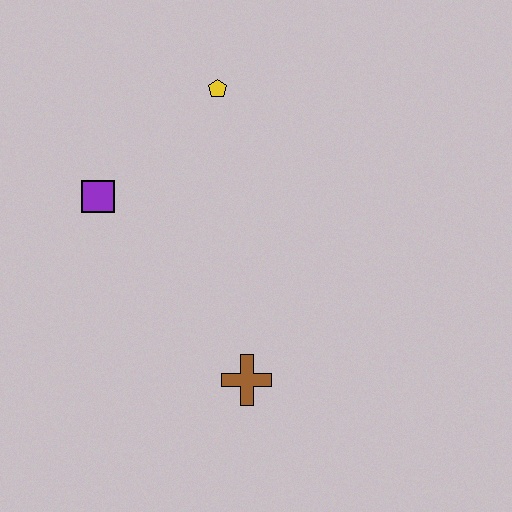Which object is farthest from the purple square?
The brown cross is farthest from the purple square.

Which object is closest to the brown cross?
The purple square is closest to the brown cross.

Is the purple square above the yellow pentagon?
No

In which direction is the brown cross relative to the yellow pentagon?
The brown cross is below the yellow pentagon.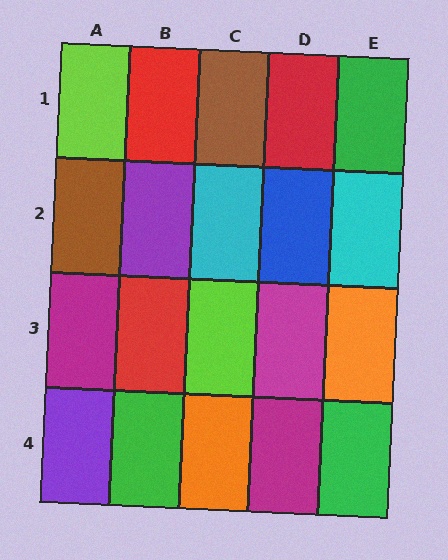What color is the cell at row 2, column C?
Cyan.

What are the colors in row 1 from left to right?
Lime, red, brown, red, green.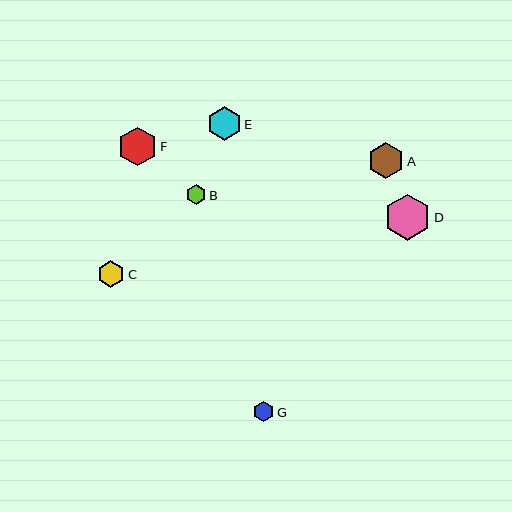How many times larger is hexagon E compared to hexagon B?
Hexagon E is approximately 1.7 times the size of hexagon B.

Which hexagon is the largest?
Hexagon D is the largest with a size of approximately 46 pixels.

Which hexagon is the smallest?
Hexagon B is the smallest with a size of approximately 20 pixels.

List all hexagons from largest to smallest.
From largest to smallest: D, F, A, E, C, G, B.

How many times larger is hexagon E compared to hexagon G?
Hexagon E is approximately 1.6 times the size of hexagon G.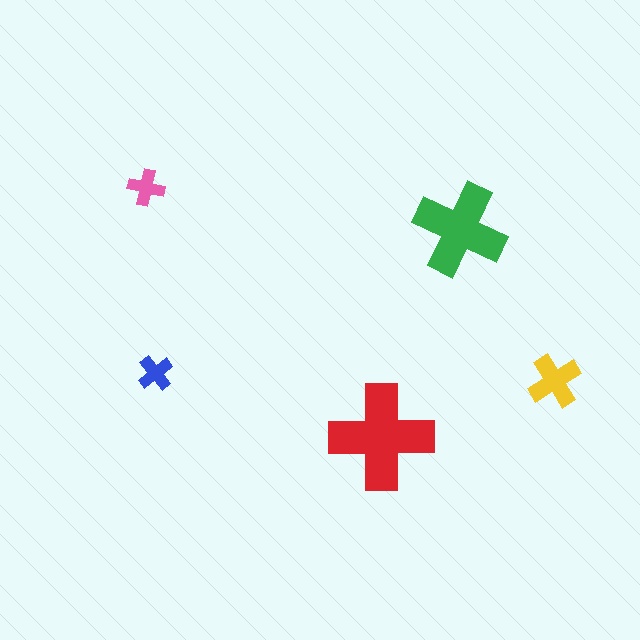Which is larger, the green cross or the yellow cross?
The green one.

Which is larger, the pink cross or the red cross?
The red one.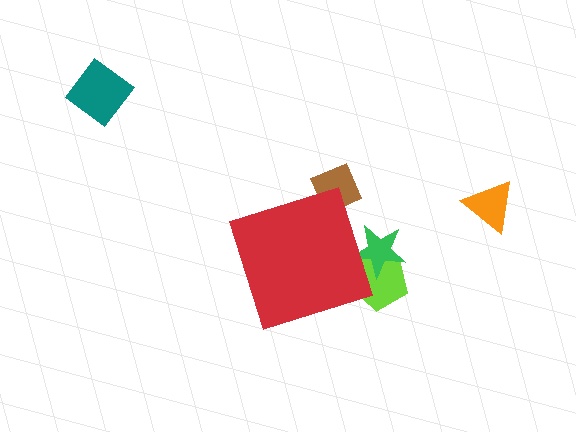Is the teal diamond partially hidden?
No, the teal diamond is fully visible.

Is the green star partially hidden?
Yes, the green star is partially hidden behind the red diamond.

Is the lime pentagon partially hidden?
Yes, the lime pentagon is partially hidden behind the red diamond.